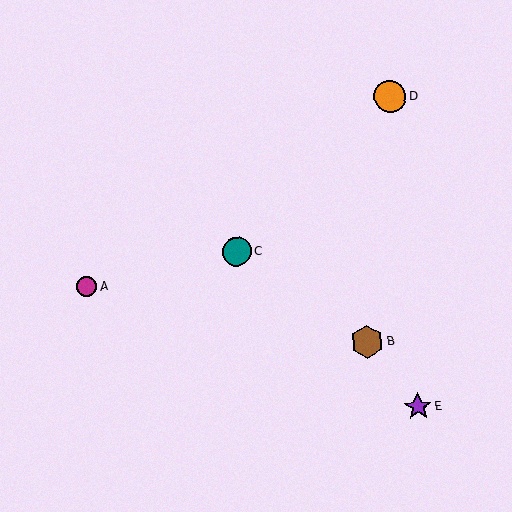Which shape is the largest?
The brown hexagon (labeled B) is the largest.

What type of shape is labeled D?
Shape D is an orange circle.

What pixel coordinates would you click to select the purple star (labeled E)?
Click at (418, 407) to select the purple star E.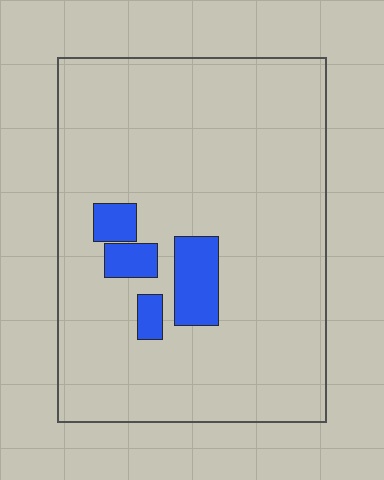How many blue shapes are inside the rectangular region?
4.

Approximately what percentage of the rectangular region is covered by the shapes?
Approximately 10%.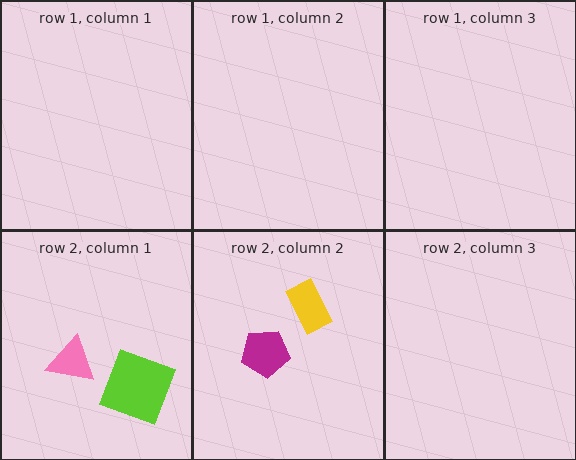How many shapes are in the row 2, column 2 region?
2.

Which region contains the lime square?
The row 2, column 1 region.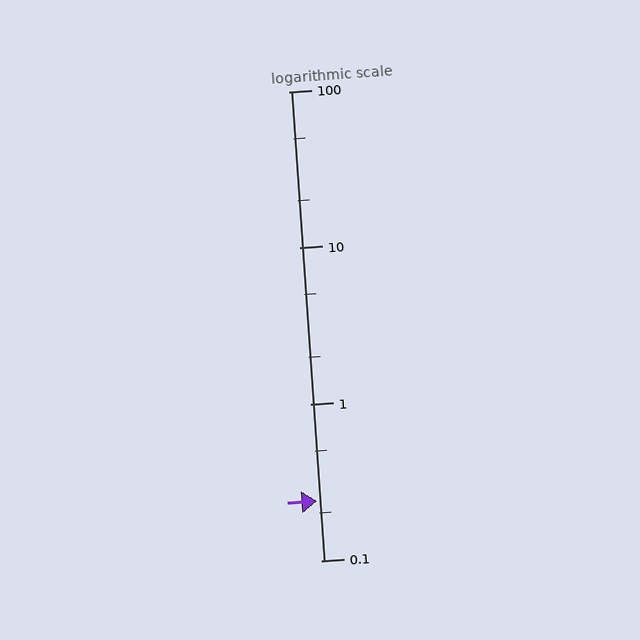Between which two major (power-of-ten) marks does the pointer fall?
The pointer is between 0.1 and 1.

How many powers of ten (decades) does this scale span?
The scale spans 3 decades, from 0.1 to 100.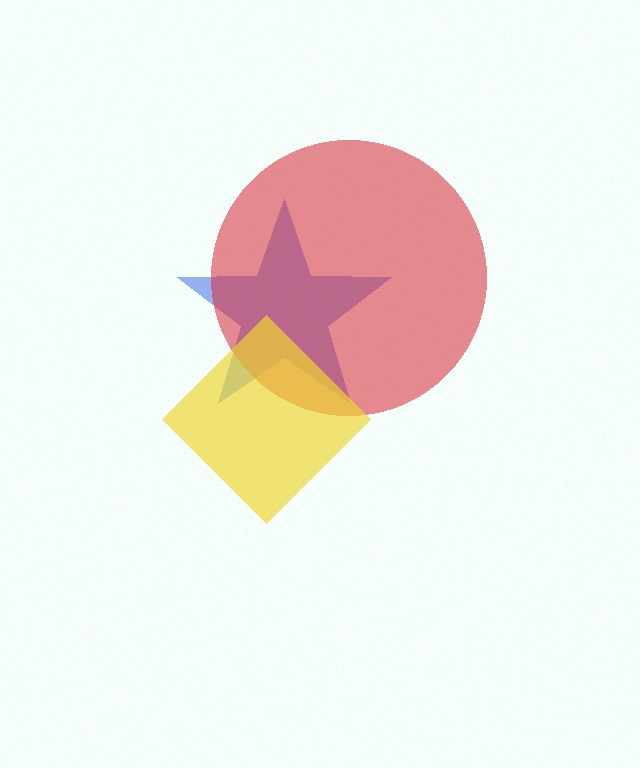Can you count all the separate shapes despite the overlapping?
Yes, there are 3 separate shapes.